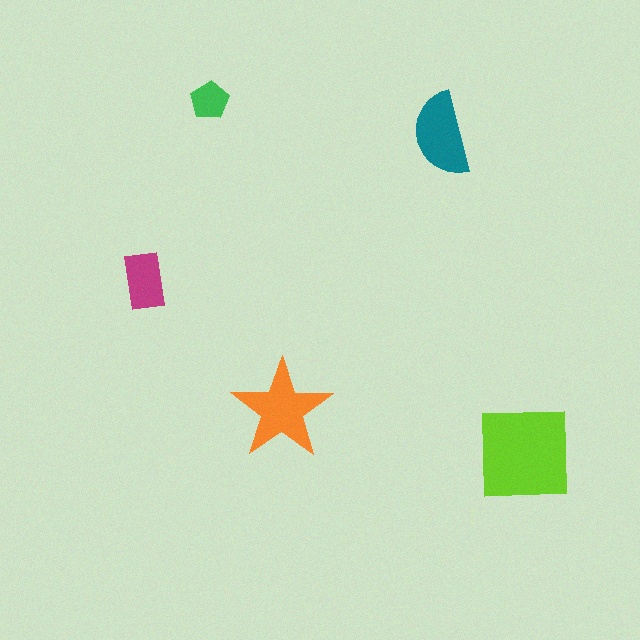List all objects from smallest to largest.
The green pentagon, the magenta rectangle, the teal semicircle, the orange star, the lime square.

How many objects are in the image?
There are 5 objects in the image.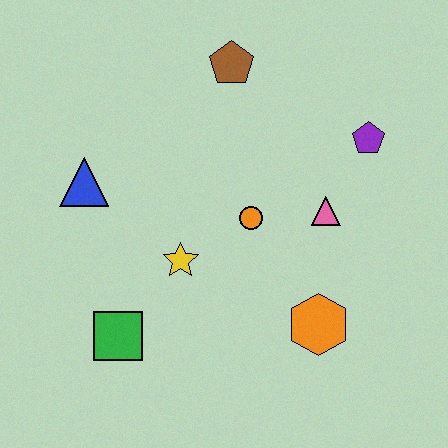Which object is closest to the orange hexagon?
The pink triangle is closest to the orange hexagon.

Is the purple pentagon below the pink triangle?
No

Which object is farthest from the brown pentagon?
The green square is farthest from the brown pentagon.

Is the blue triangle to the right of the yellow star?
No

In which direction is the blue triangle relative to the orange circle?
The blue triangle is to the left of the orange circle.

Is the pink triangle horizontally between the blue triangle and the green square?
No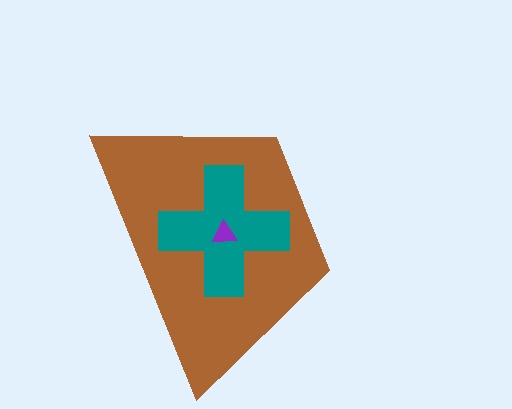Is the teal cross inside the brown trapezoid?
Yes.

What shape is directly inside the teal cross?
The purple triangle.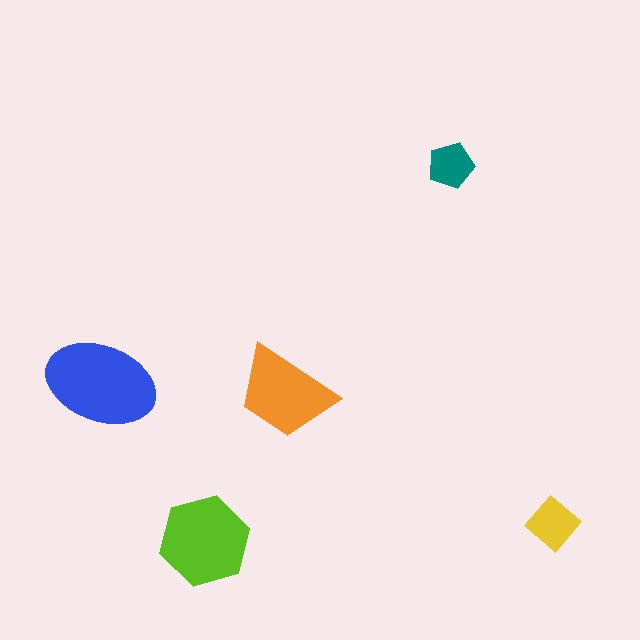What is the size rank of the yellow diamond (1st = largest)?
4th.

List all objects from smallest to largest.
The teal pentagon, the yellow diamond, the orange trapezoid, the lime hexagon, the blue ellipse.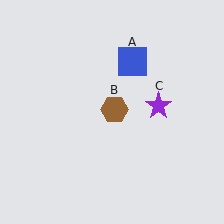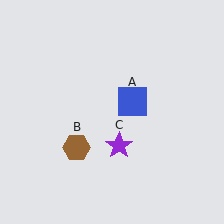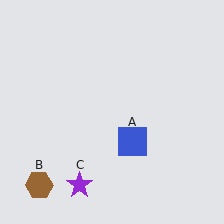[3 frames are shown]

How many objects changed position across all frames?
3 objects changed position: blue square (object A), brown hexagon (object B), purple star (object C).